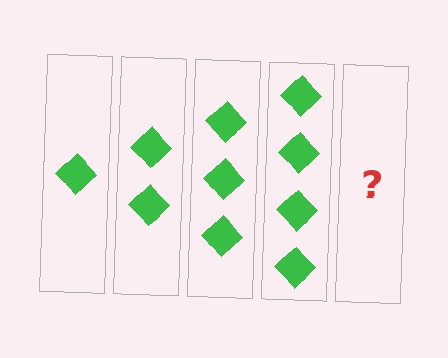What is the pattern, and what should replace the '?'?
The pattern is that each step adds one more diamond. The '?' should be 5 diamonds.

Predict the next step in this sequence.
The next step is 5 diamonds.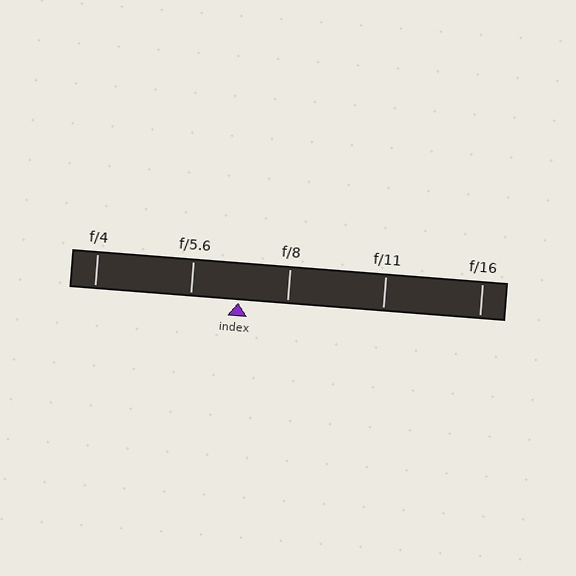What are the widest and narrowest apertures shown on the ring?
The widest aperture shown is f/4 and the narrowest is f/16.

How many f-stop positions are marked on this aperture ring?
There are 5 f-stop positions marked.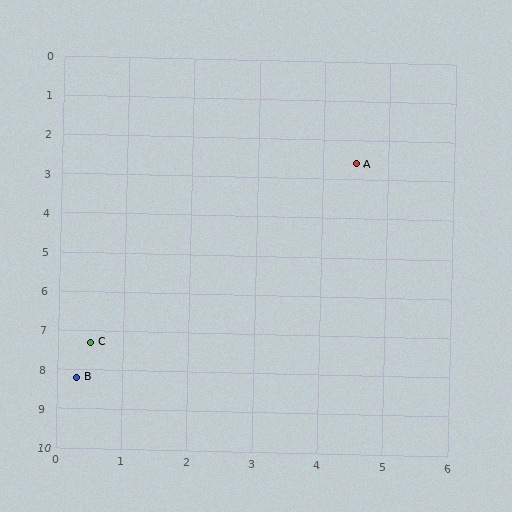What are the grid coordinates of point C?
Point C is at approximately (0.5, 7.3).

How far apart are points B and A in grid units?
Points B and A are about 7.0 grid units apart.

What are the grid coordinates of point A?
Point A is at approximately (4.5, 2.6).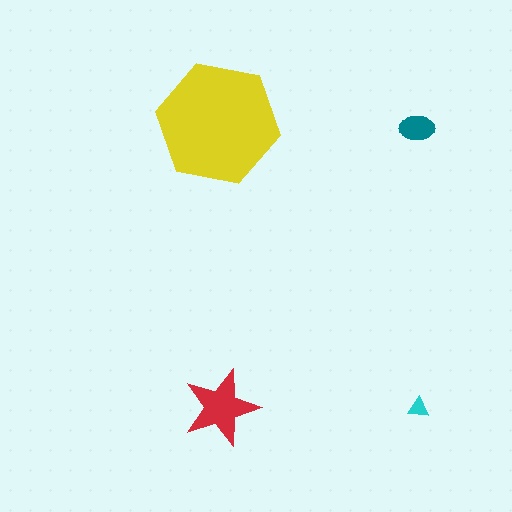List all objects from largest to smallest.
The yellow hexagon, the red star, the teal ellipse, the cyan triangle.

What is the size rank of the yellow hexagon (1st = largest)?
1st.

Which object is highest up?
The yellow hexagon is topmost.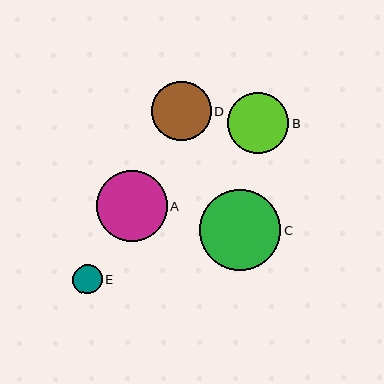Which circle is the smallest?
Circle E is the smallest with a size of approximately 29 pixels.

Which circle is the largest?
Circle C is the largest with a size of approximately 81 pixels.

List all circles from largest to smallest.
From largest to smallest: C, A, B, D, E.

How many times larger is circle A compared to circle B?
Circle A is approximately 1.1 times the size of circle B.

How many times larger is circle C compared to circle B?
Circle C is approximately 1.3 times the size of circle B.